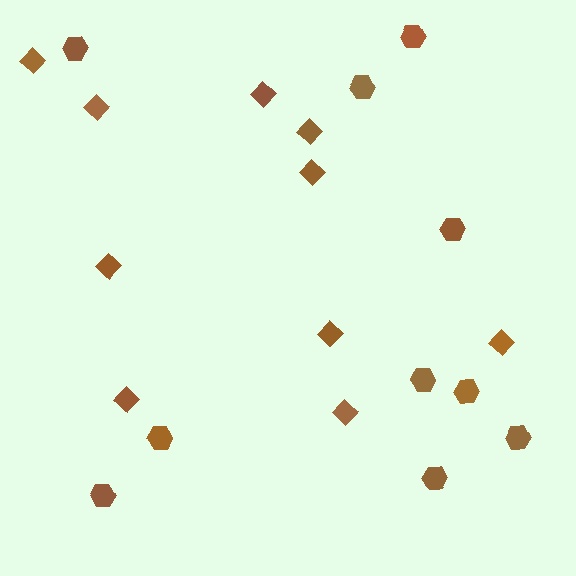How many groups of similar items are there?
There are 2 groups: one group of diamonds (10) and one group of hexagons (10).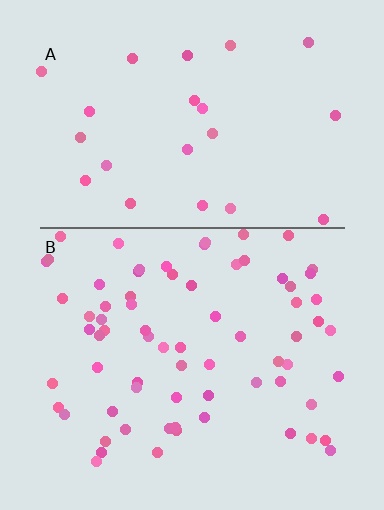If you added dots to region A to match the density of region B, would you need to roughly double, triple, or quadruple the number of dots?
Approximately triple.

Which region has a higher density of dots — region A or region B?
B (the bottom).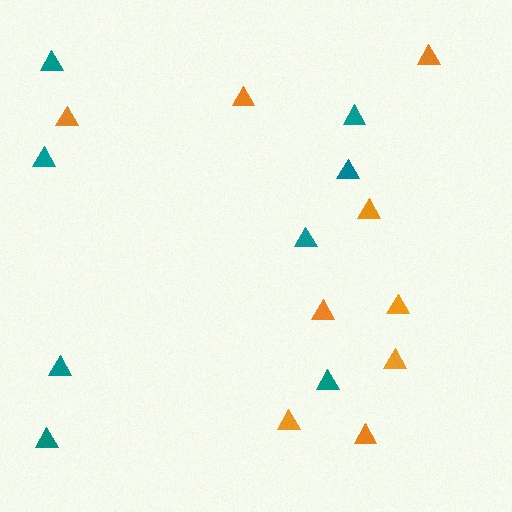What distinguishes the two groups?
There are 2 groups: one group of teal triangles (8) and one group of orange triangles (9).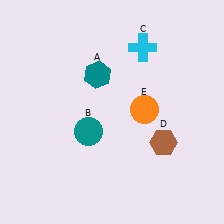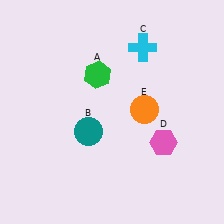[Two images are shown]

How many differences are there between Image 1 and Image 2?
There are 2 differences between the two images.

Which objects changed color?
A changed from teal to green. D changed from brown to pink.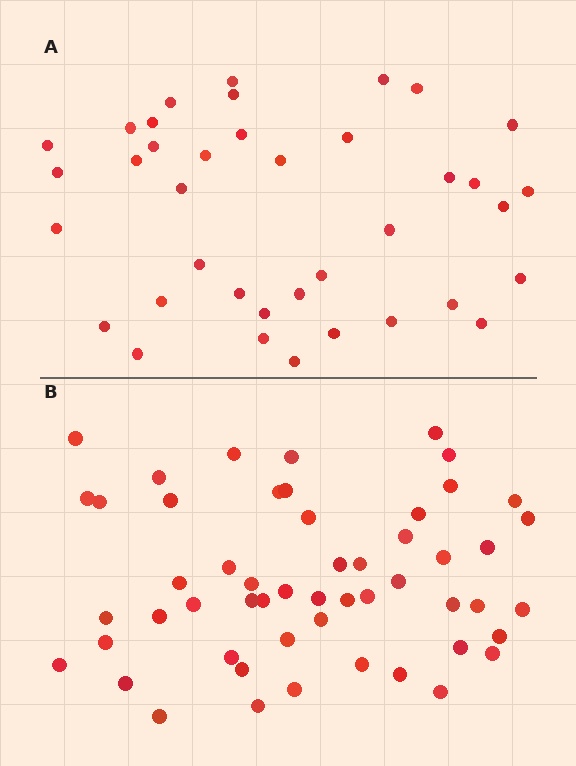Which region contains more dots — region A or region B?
Region B (the bottom region) has more dots.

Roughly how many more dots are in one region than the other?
Region B has approximately 15 more dots than region A.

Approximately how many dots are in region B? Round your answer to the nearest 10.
About 50 dots. (The exact count is 53, which rounds to 50.)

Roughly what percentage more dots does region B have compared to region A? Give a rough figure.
About 40% more.